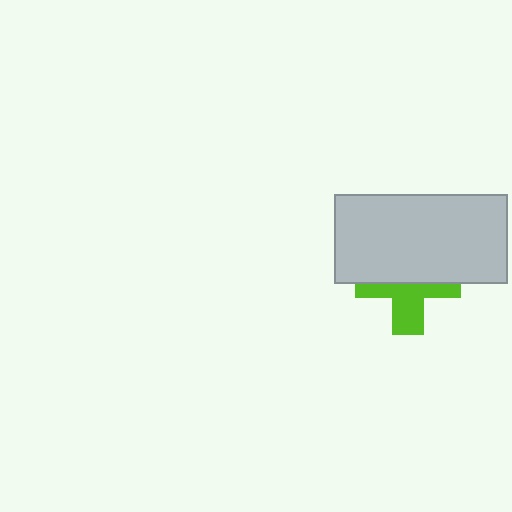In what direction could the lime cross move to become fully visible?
The lime cross could move down. That would shift it out from behind the light gray rectangle entirely.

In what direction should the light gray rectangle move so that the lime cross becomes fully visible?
The light gray rectangle should move up. That is the shortest direction to clear the overlap and leave the lime cross fully visible.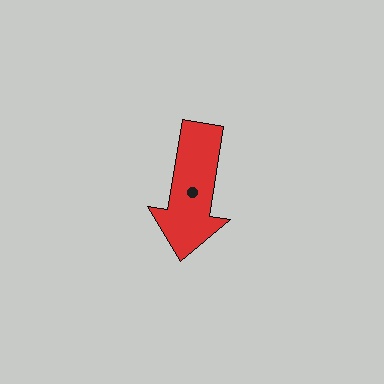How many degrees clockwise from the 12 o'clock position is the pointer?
Approximately 189 degrees.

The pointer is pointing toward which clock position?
Roughly 6 o'clock.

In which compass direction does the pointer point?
South.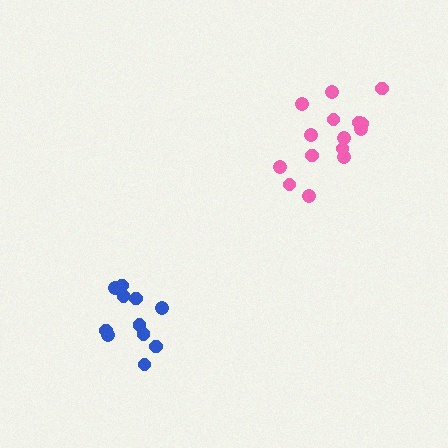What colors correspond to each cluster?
The clusters are colored: pink, blue.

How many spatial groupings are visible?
There are 2 spatial groupings.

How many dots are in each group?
Group 1: 15 dots, Group 2: 11 dots (26 total).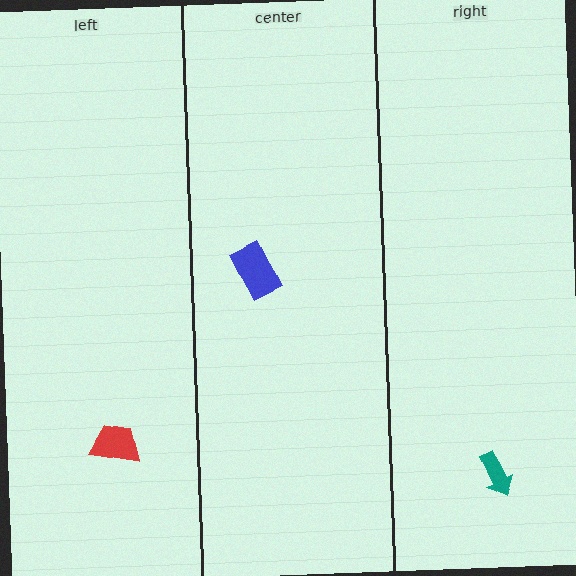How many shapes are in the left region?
1.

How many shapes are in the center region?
1.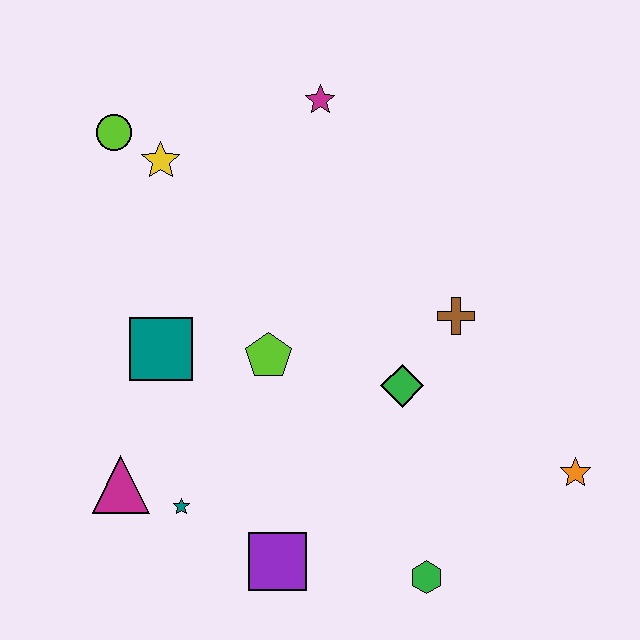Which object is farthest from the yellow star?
The orange star is farthest from the yellow star.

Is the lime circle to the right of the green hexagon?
No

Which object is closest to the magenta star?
The yellow star is closest to the magenta star.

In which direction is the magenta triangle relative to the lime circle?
The magenta triangle is below the lime circle.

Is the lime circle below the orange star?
No